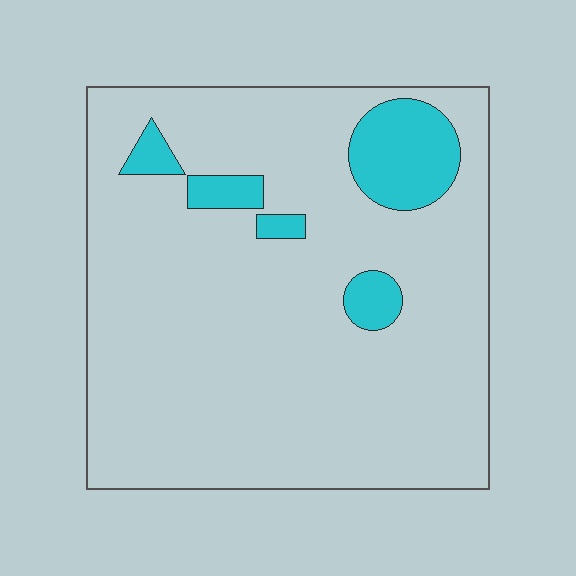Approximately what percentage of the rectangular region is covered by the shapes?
Approximately 10%.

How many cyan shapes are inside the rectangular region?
5.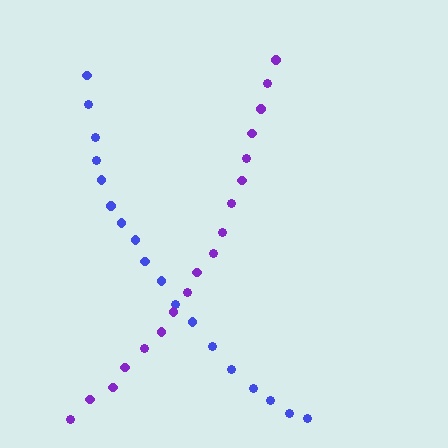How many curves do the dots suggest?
There are 2 distinct paths.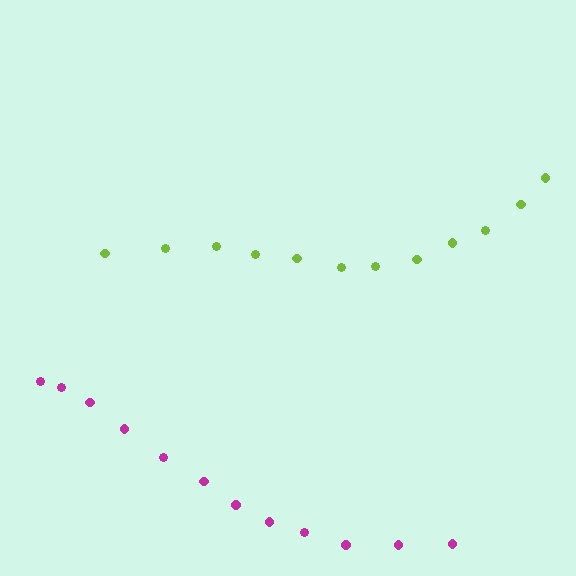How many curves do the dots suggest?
There are 2 distinct paths.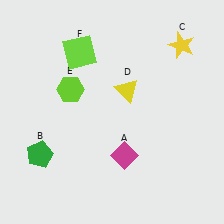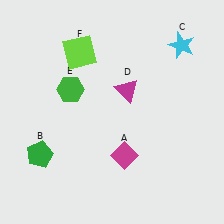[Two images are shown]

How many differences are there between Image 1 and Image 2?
There are 3 differences between the two images.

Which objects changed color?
C changed from yellow to cyan. D changed from yellow to magenta. E changed from lime to green.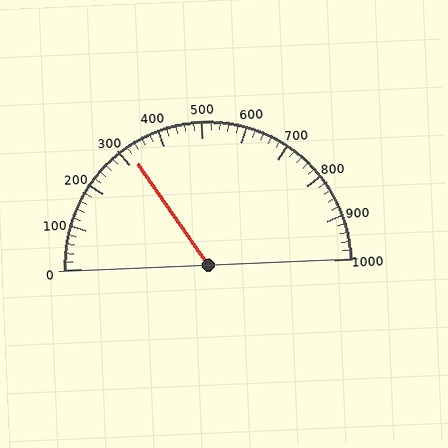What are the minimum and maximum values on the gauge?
The gauge ranges from 0 to 1000.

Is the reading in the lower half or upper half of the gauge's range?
The reading is in the lower half of the range (0 to 1000).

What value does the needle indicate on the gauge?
The needle indicates approximately 320.